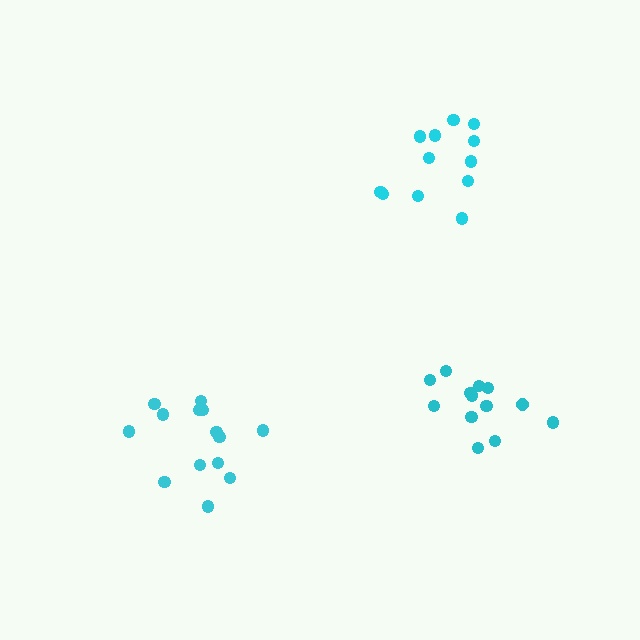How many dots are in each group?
Group 1: 14 dots, Group 2: 13 dots, Group 3: 13 dots (40 total).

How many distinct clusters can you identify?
There are 3 distinct clusters.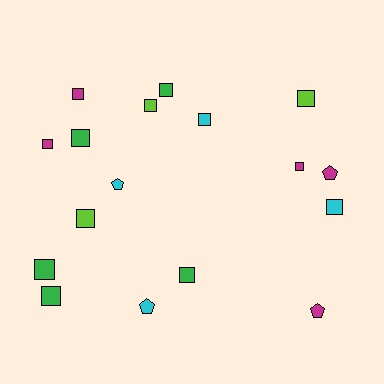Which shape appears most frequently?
Square, with 13 objects.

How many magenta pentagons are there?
There are 2 magenta pentagons.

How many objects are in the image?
There are 17 objects.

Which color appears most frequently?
Green, with 5 objects.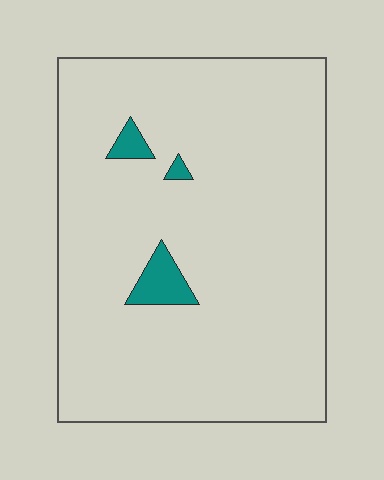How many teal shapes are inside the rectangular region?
3.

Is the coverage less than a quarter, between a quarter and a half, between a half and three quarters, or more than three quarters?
Less than a quarter.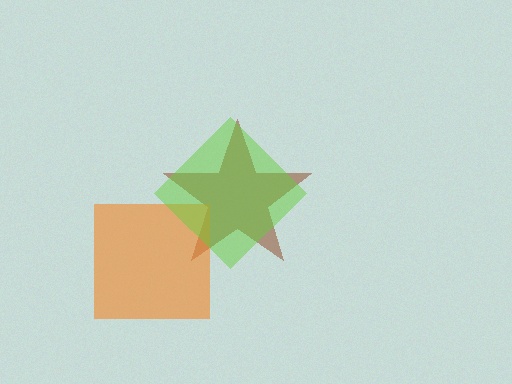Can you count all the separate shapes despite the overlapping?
Yes, there are 3 separate shapes.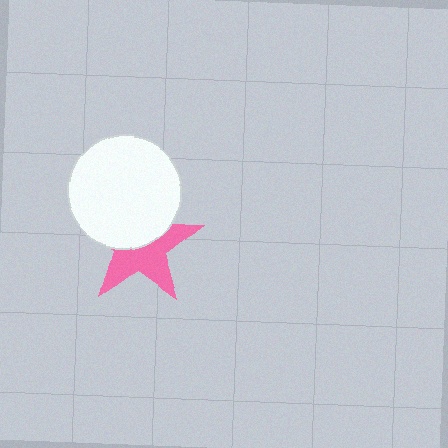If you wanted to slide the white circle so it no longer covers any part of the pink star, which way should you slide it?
Slide it up — that is the most direct way to separate the two shapes.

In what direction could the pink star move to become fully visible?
The pink star could move down. That would shift it out from behind the white circle entirely.